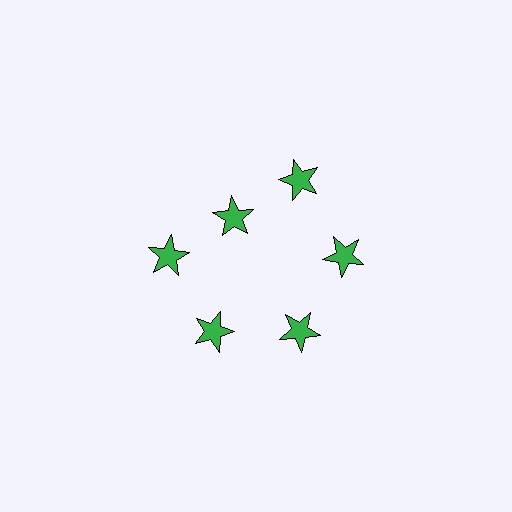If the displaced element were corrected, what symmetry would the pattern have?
It would have 6-fold rotational symmetry — the pattern would map onto itself every 60 degrees.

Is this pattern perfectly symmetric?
No. The 6 green stars are arranged in a ring, but one element near the 11 o'clock position is pulled inward toward the center, breaking the 6-fold rotational symmetry.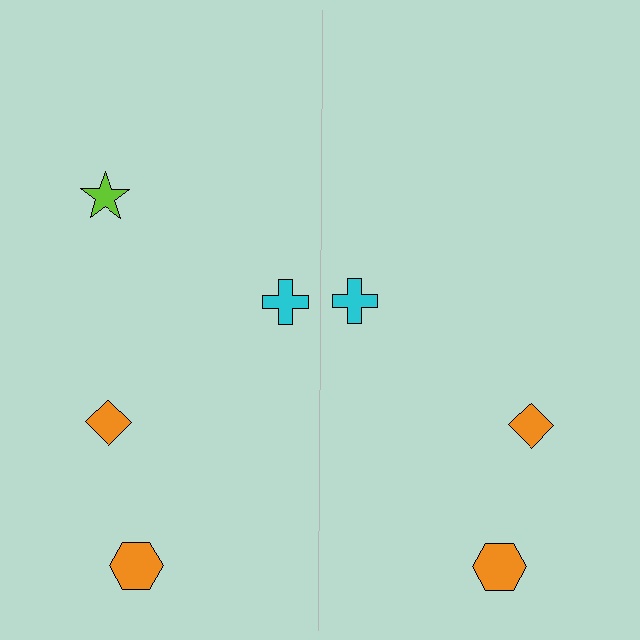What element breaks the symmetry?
A lime star is missing from the right side.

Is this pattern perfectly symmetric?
No, the pattern is not perfectly symmetric. A lime star is missing from the right side.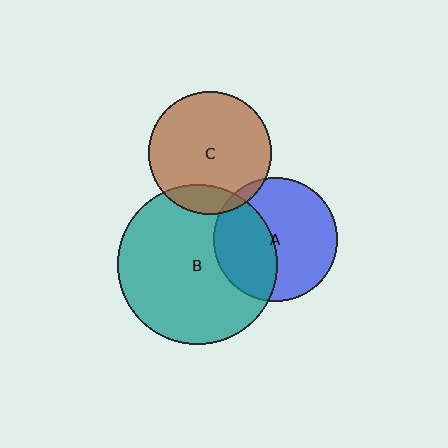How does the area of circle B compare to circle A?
Approximately 1.7 times.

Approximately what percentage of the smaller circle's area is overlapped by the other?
Approximately 15%.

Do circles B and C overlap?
Yes.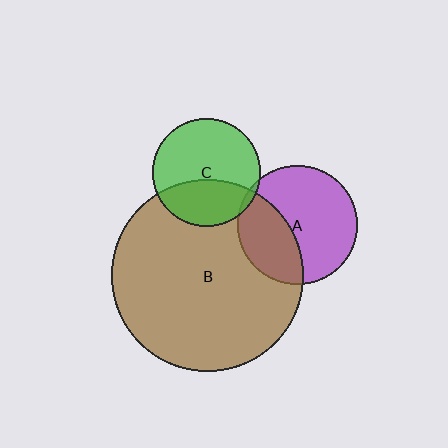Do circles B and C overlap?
Yes.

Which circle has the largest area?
Circle B (brown).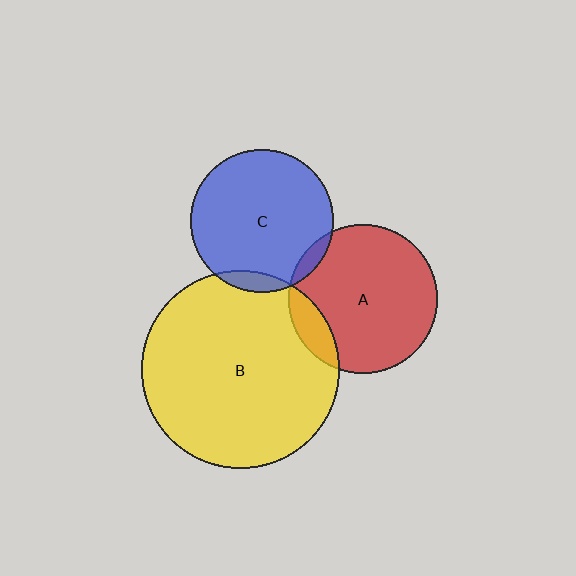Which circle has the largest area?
Circle B (yellow).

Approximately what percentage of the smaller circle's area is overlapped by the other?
Approximately 10%.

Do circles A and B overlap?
Yes.